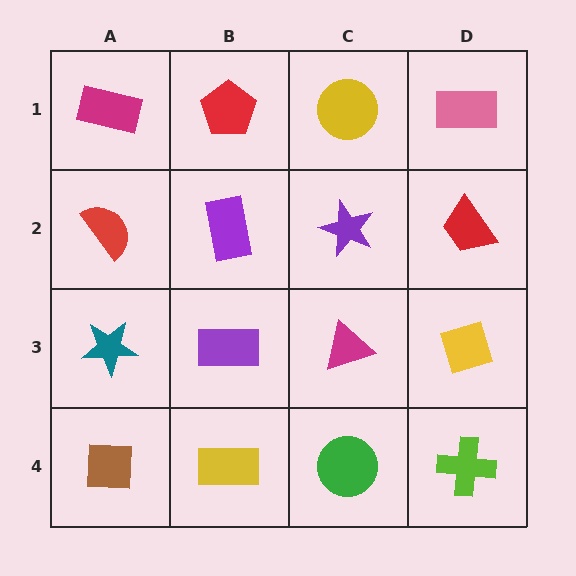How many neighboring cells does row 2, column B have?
4.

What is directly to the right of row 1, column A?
A red pentagon.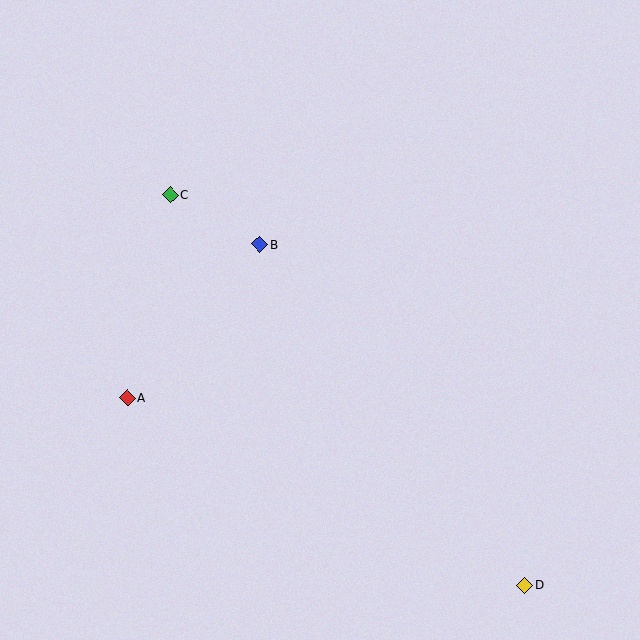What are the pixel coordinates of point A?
Point A is at (127, 398).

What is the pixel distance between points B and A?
The distance between B and A is 203 pixels.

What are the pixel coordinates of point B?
Point B is at (260, 244).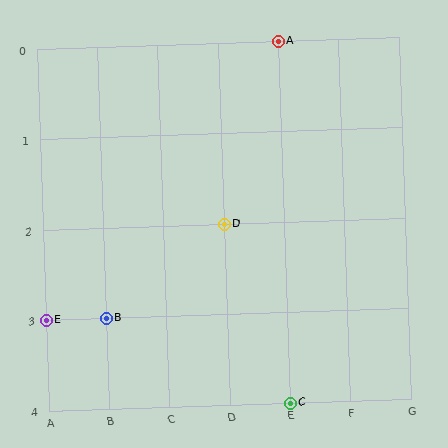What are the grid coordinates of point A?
Point A is at grid coordinates (E, 0).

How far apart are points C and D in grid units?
Points C and D are 1 column and 2 rows apart (about 2.2 grid units diagonally).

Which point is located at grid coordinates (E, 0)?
Point A is at (E, 0).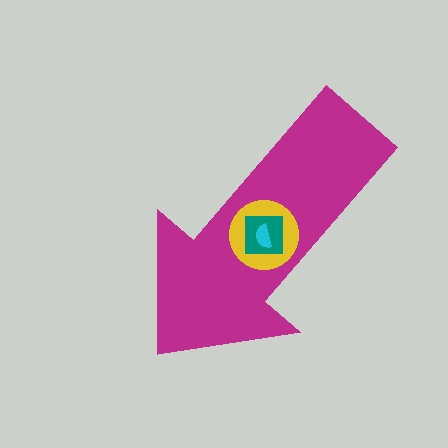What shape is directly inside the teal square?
The cyan semicircle.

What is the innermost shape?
The cyan semicircle.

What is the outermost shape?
The magenta arrow.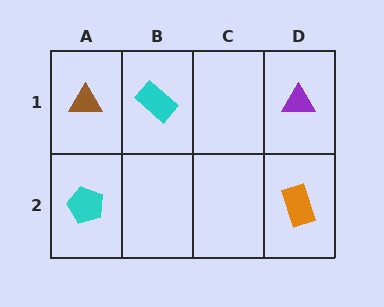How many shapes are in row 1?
3 shapes.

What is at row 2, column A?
A cyan pentagon.